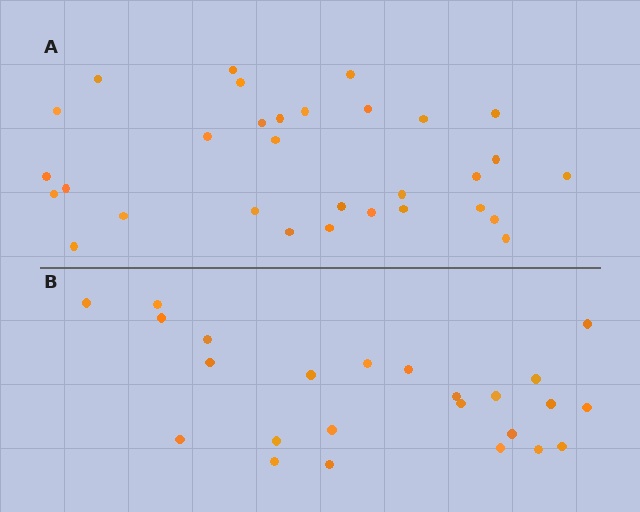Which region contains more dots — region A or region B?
Region A (the top region) has more dots.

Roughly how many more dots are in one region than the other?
Region A has roughly 8 or so more dots than region B.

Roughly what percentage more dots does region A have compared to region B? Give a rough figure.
About 30% more.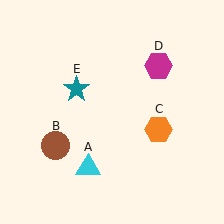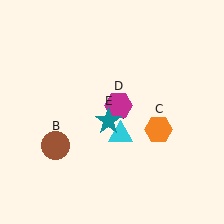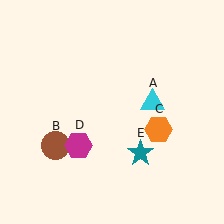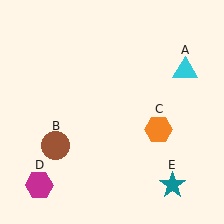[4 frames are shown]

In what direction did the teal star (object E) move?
The teal star (object E) moved down and to the right.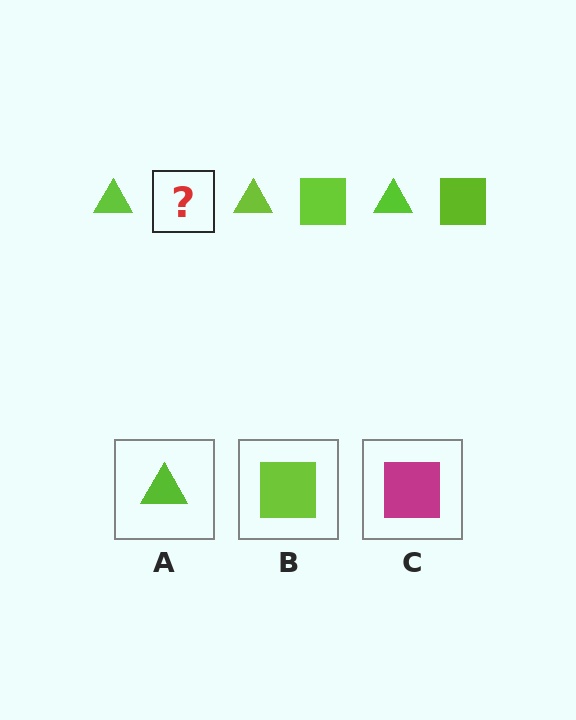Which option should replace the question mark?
Option B.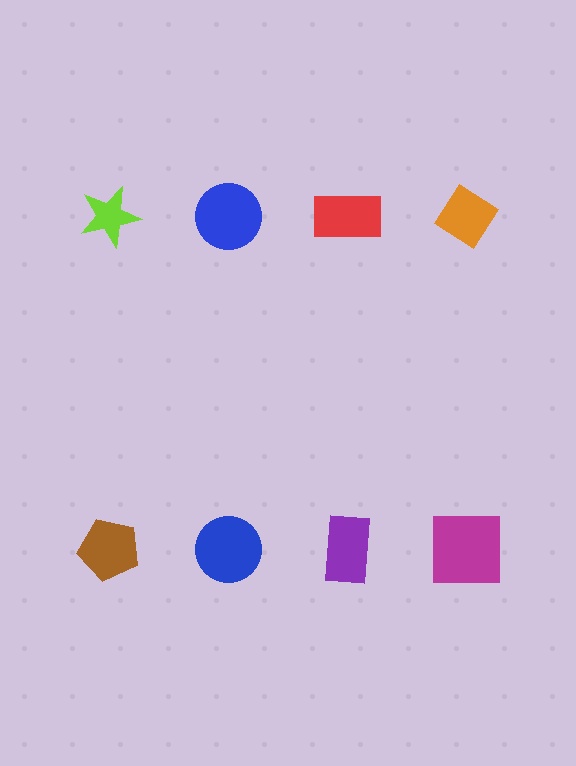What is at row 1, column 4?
An orange diamond.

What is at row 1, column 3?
A red rectangle.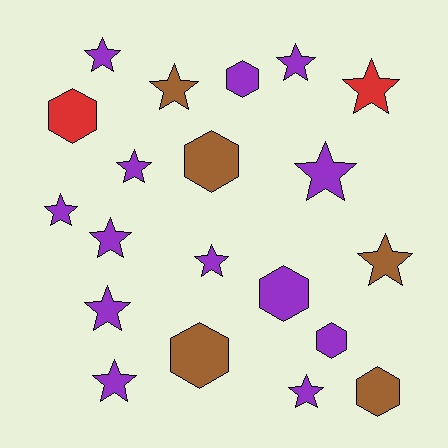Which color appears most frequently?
Purple, with 13 objects.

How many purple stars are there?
There are 10 purple stars.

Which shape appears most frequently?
Star, with 13 objects.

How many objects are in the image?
There are 20 objects.